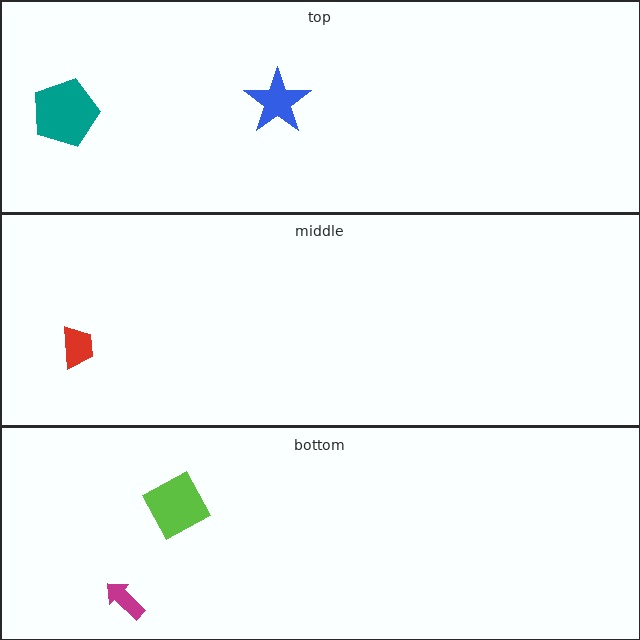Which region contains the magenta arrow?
The bottom region.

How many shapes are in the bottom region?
2.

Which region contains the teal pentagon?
The top region.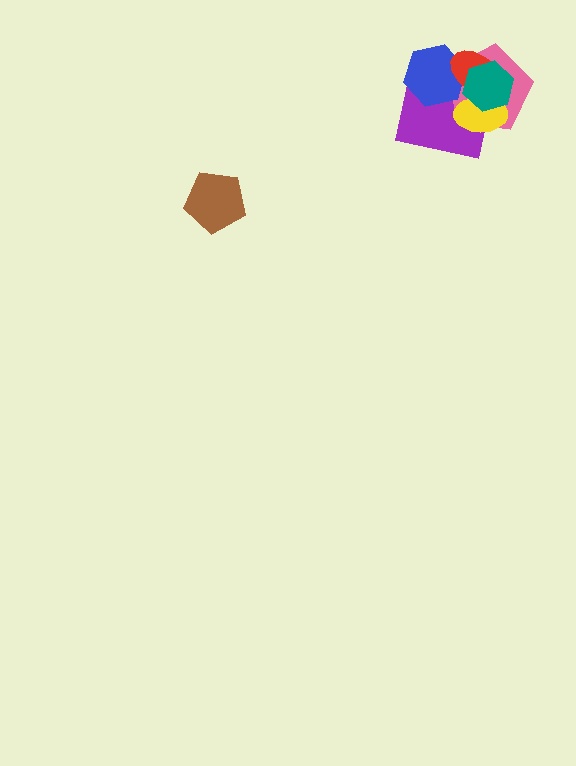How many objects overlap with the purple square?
5 objects overlap with the purple square.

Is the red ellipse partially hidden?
Yes, it is partially covered by another shape.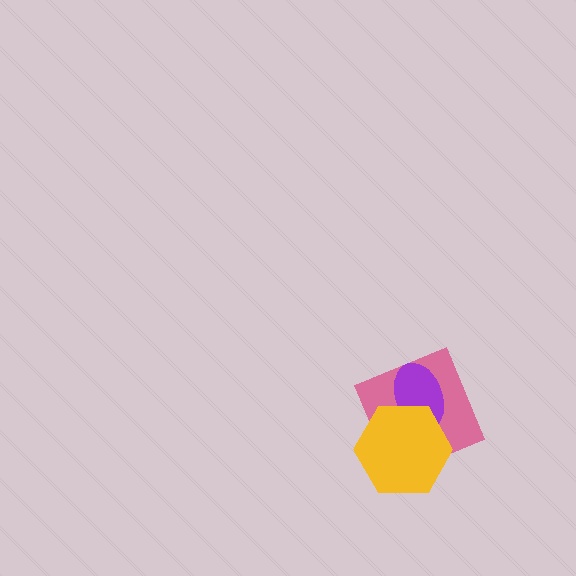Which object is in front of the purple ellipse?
The yellow hexagon is in front of the purple ellipse.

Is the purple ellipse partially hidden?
Yes, it is partially covered by another shape.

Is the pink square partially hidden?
Yes, it is partially covered by another shape.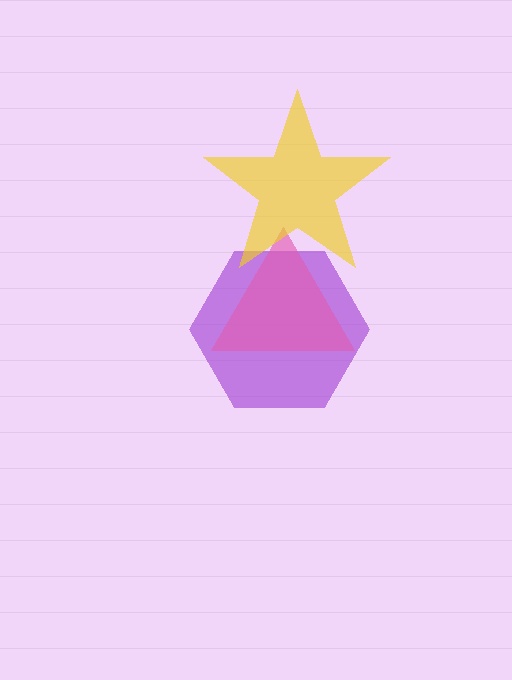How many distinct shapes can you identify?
There are 3 distinct shapes: a purple hexagon, a pink triangle, a yellow star.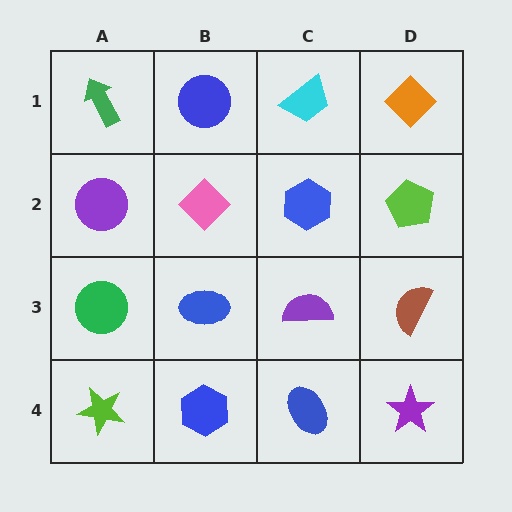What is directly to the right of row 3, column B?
A purple semicircle.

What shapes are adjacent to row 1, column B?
A pink diamond (row 2, column B), a green arrow (row 1, column A), a cyan trapezoid (row 1, column C).